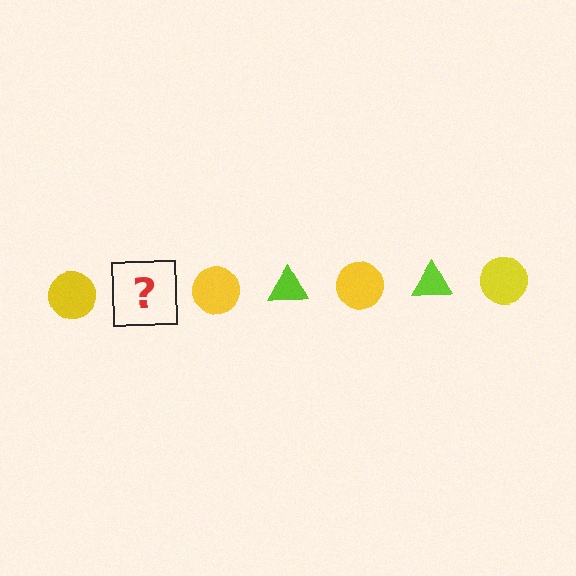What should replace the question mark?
The question mark should be replaced with a lime triangle.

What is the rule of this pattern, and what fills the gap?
The rule is that the pattern alternates between yellow circle and lime triangle. The gap should be filled with a lime triangle.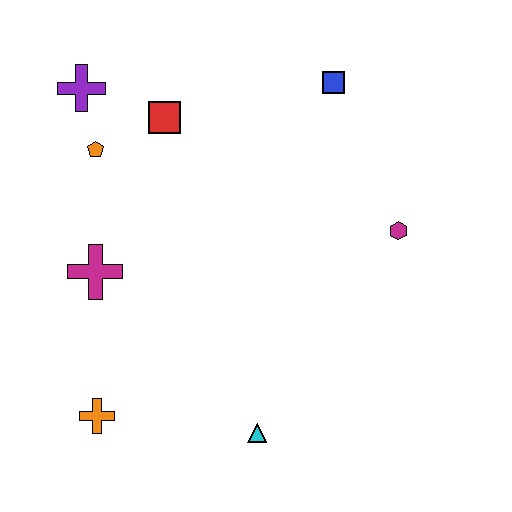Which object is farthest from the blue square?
The orange cross is farthest from the blue square.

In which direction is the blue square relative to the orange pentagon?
The blue square is to the right of the orange pentagon.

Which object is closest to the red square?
The orange pentagon is closest to the red square.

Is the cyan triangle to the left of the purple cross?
No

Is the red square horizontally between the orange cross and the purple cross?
No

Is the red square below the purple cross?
Yes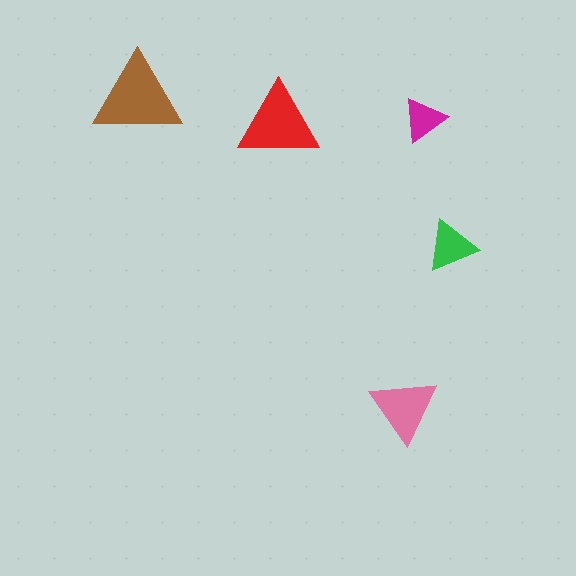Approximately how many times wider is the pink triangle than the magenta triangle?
About 1.5 times wider.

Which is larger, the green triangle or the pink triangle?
The pink one.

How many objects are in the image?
There are 5 objects in the image.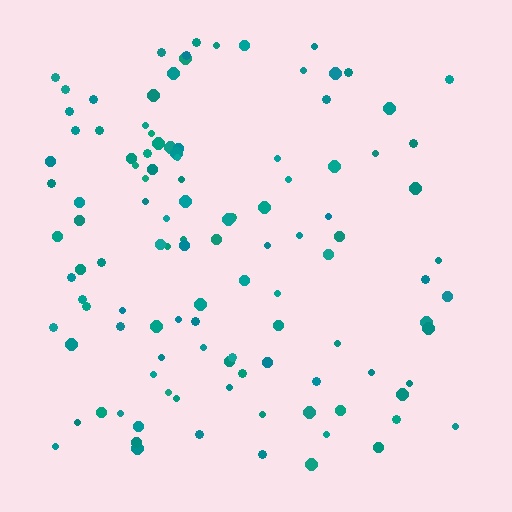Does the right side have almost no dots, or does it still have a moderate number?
Still a moderate number, just noticeably fewer than the left.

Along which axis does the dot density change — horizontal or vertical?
Horizontal.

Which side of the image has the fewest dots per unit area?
The right.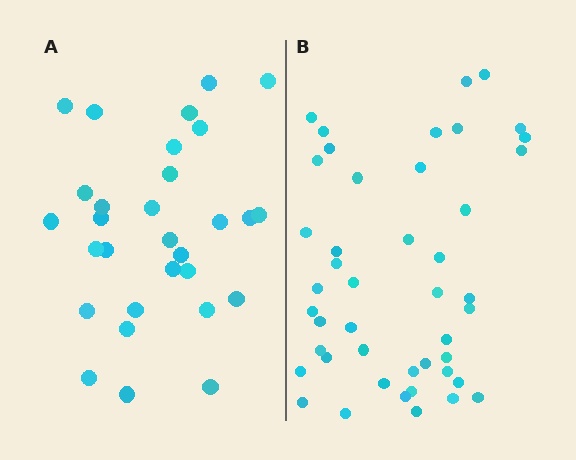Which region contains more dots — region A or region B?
Region B (the right region) has more dots.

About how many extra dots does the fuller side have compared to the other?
Region B has approximately 15 more dots than region A.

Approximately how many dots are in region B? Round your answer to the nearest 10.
About 40 dots. (The exact count is 45, which rounds to 40.)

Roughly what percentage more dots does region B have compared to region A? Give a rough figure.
About 50% more.